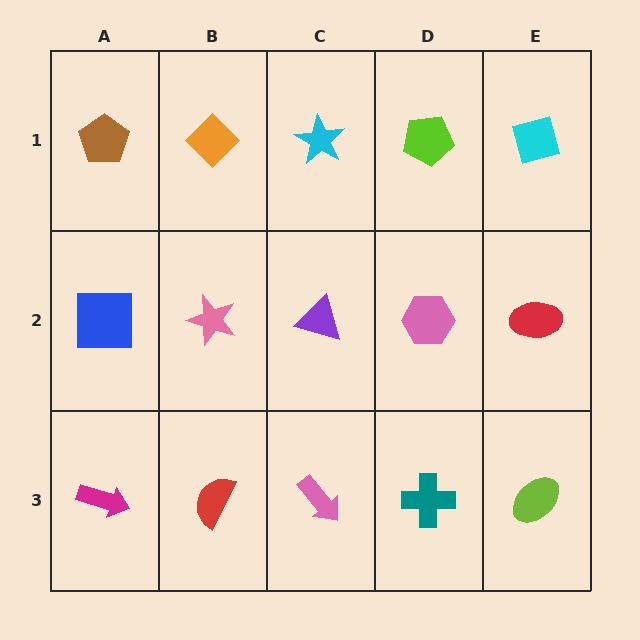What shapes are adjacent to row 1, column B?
A pink star (row 2, column B), a brown pentagon (row 1, column A), a cyan star (row 1, column C).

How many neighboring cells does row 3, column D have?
3.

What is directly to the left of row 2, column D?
A purple triangle.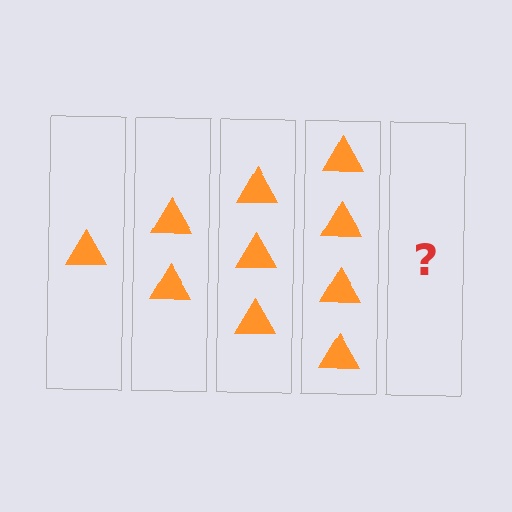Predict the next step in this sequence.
The next step is 5 triangles.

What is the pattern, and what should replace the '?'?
The pattern is that each step adds one more triangle. The '?' should be 5 triangles.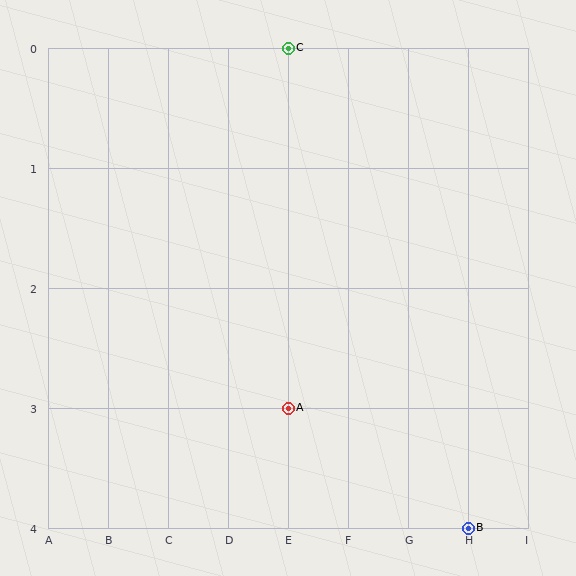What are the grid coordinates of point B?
Point B is at grid coordinates (H, 4).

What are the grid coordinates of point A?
Point A is at grid coordinates (E, 3).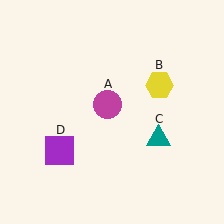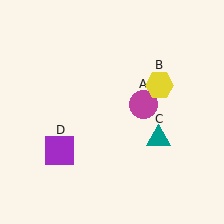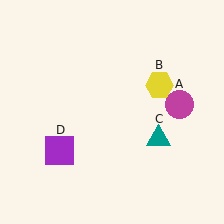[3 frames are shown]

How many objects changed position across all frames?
1 object changed position: magenta circle (object A).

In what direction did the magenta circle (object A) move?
The magenta circle (object A) moved right.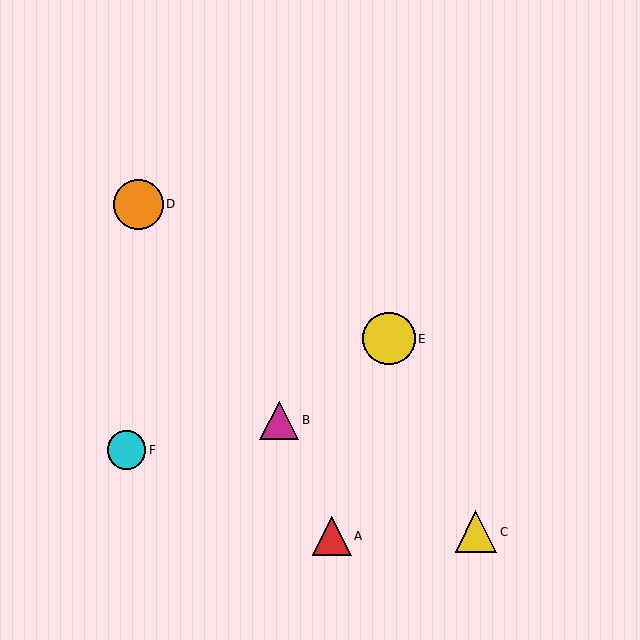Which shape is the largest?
The yellow circle (labeled E) is the largest.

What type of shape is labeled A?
Shape A is a red triangle.